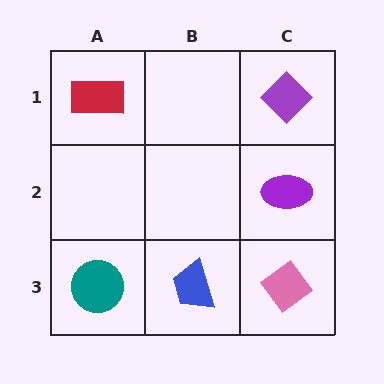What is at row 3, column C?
A pink diamond.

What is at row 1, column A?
A red rectangle.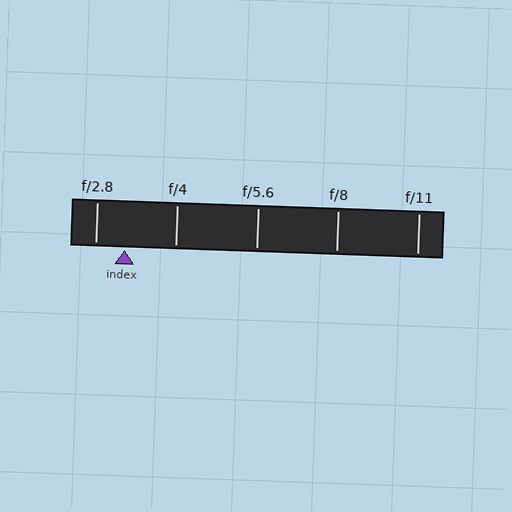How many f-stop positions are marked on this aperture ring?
There are 5 f-stop positions marked.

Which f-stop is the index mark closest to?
The index mark is closest to f/2.8.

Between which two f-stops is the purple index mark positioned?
The index mark is between f/2.8 and f/4.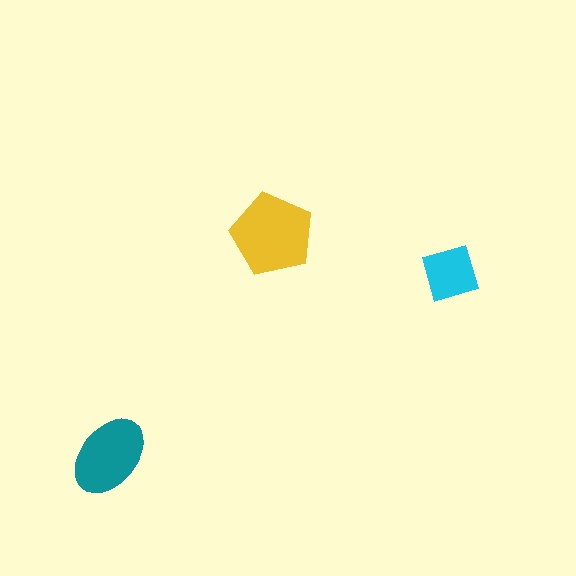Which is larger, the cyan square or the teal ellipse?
The teal ellipse.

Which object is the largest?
The yellow pentagon.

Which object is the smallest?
The cyan square.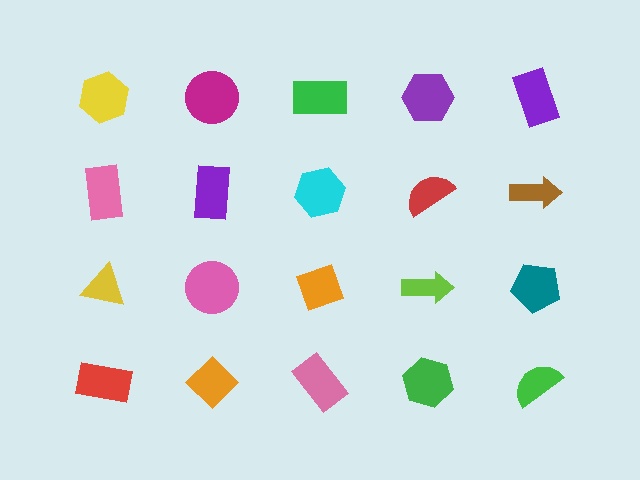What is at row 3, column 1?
A yellow triangle.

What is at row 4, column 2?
An orange diamond.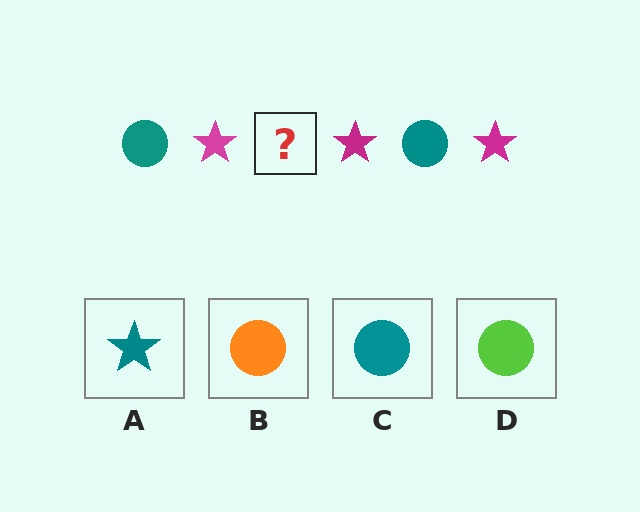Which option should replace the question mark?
Option C.